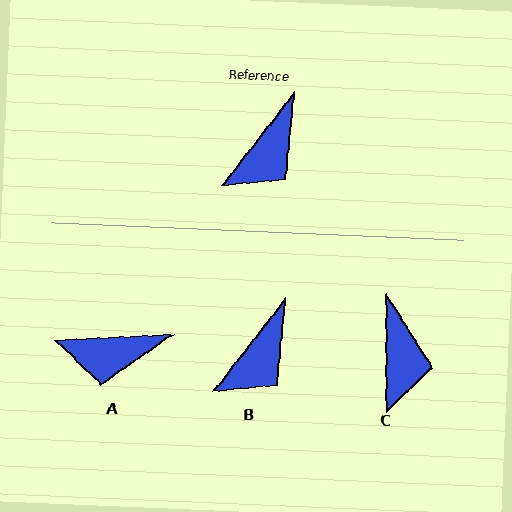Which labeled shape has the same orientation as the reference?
B.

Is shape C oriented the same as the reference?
No, it is off by about 37 degrees.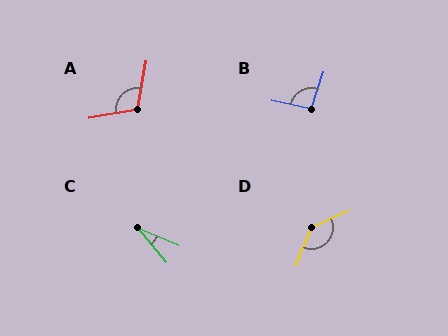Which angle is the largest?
D, at approximately 134 degrees.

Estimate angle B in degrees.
Approximately 97 degrees.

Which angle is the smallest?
C, at approximately 28 degrees.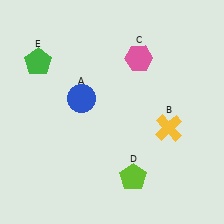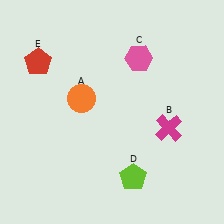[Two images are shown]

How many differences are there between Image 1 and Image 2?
There are 3 differences between the two images.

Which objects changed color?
A changed from blue to orange. B changed from yellow to magenta. E changed from green to red.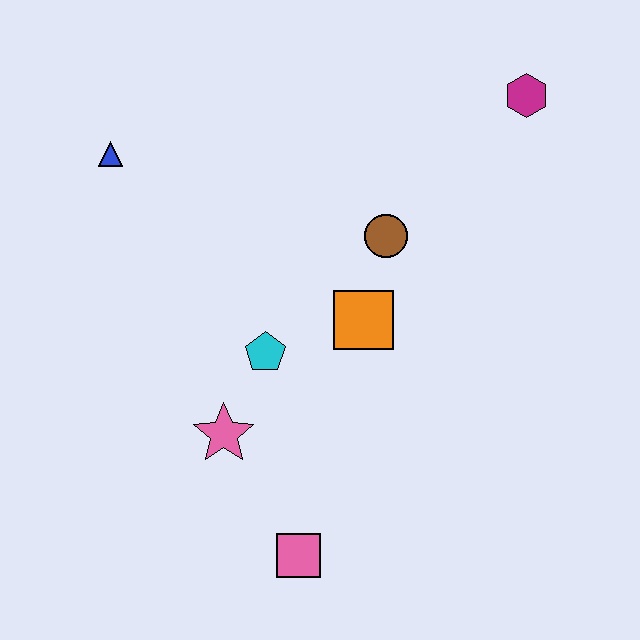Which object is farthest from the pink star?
The magenta hexagon is farthest from the pink star.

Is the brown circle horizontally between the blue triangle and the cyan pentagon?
No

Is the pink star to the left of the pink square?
Yes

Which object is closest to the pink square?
The pink star is closest to the pink square.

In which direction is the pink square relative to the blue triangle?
The pink square is below the blue triangle.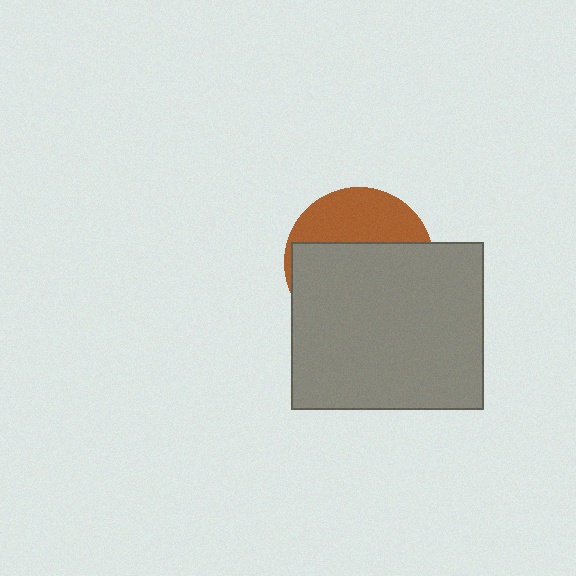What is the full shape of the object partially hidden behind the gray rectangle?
The partially hidden object is a brown circle.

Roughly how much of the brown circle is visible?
A small part of it is visible (roughly 34%).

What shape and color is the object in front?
The object in front is a gray rectangle.